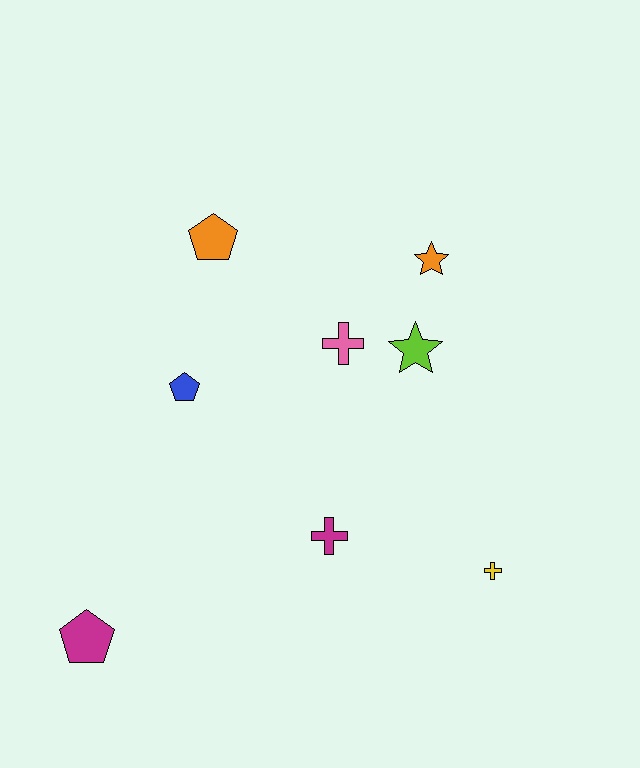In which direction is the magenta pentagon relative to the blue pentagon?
The magenta pentagon is below the blue pentagon.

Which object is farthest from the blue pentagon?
The yellow cross is farthest from the blue pentagon.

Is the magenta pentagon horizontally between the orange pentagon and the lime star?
No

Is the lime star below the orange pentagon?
Yes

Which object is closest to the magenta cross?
The yellow cross is closest to the magenta cross.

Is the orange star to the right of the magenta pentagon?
Yes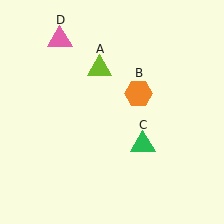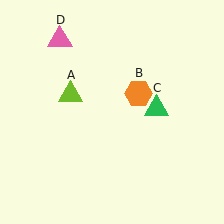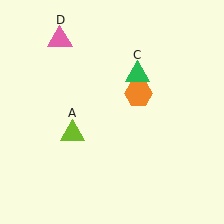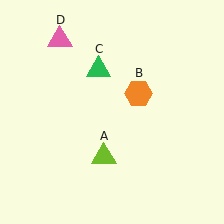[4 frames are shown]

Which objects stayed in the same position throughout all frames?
Orange hexagon (object B) and pink triangle (object D) remained stationary.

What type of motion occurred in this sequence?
The lime triangle (object A), green triangle (object C) rotated counterclockwise around the center of the scene.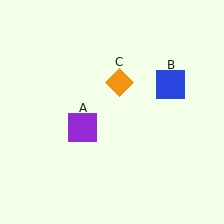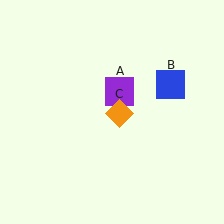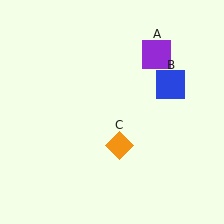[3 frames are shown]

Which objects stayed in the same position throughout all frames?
Blue square (object B) remained stationary.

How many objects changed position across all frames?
2 objects changed position: purple square (object A), orange diamond (object C).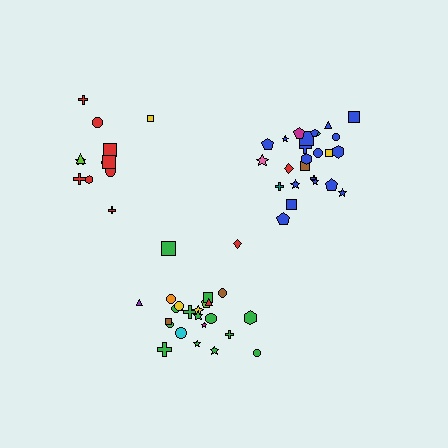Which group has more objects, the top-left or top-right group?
The top-right group.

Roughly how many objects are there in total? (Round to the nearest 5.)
Roughly 60 objects in total.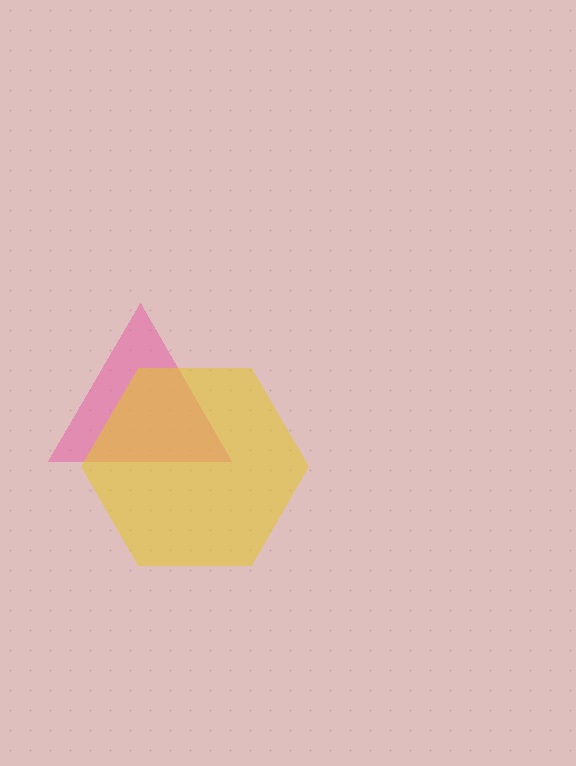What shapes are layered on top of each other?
The layered shapes are: a pink triangle, a yellow hexagon.